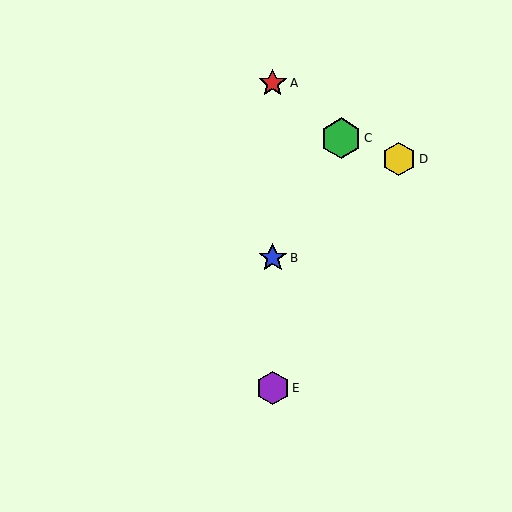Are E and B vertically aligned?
Yes, both are at x≈273.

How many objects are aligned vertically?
3 objects (A, B, E) are aligned vertically.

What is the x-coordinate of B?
Object B is at x≈273.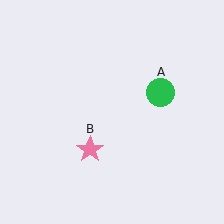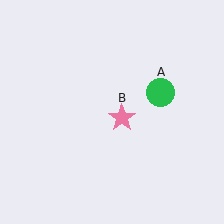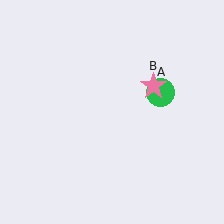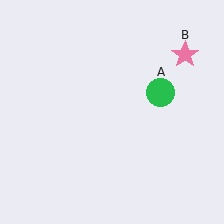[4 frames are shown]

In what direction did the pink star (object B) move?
The pink star (object B) moved up and to the right.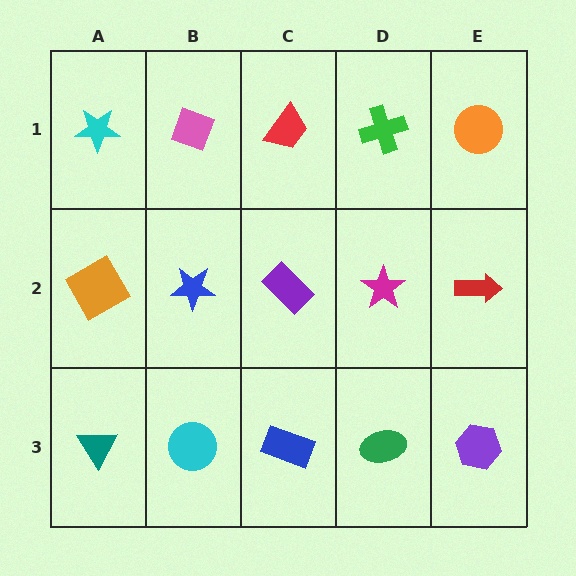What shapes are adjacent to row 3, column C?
A purple rectangle (row 2, column C), a cyan circle (row 3, column B), a green ellipse (row 3, column D).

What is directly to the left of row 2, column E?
A magenta star.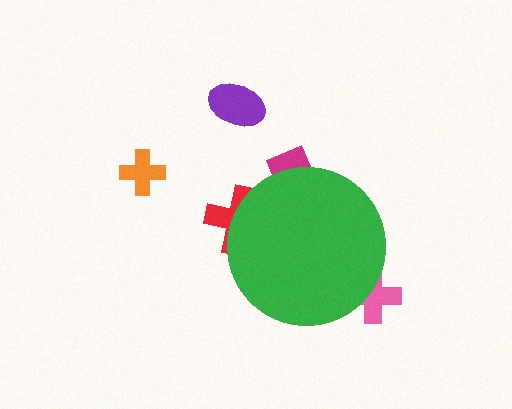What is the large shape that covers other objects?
A green circle.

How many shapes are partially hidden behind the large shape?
3 shapes are partially hidden.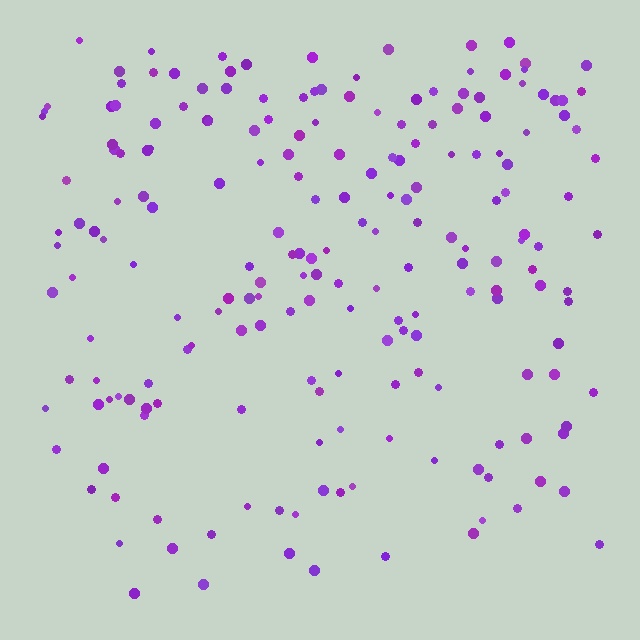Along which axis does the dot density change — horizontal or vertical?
Vertical.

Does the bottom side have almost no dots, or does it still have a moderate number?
Still a moderate number, just noticeably fewer than the top.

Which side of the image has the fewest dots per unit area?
The bottom.